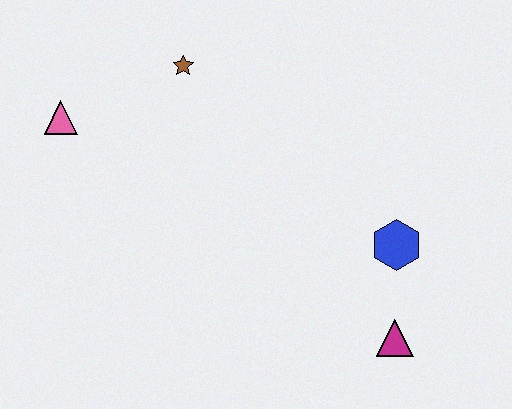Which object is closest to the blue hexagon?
The magenta triangle is closest to the blue hexagon.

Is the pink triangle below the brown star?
Yes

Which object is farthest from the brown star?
The magenta triangle is farthest from the brown star.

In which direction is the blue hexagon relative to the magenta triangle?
The blue hexagon is above the magenta triangle.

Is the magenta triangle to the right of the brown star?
Yes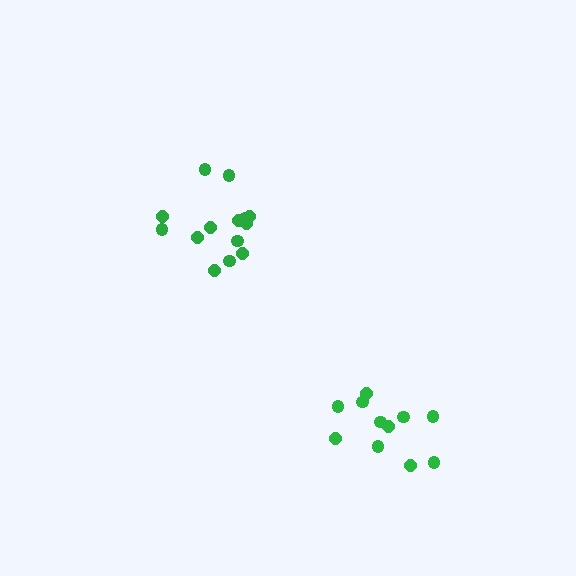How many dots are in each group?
Group 1: 14 dots, Group 2: 11 dots (25 total).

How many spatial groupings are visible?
There are 2 spatial groupings.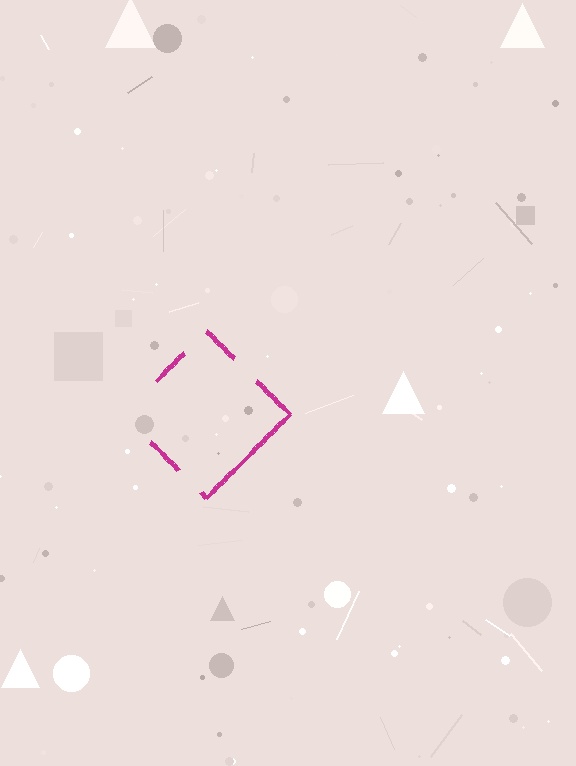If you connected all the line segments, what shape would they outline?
They would outline a diamond.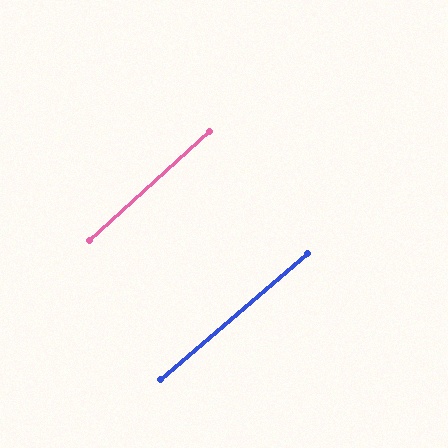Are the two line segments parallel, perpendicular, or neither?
Parallel — their directions differ by only 1.8°.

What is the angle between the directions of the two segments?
Approximately 2 degrees.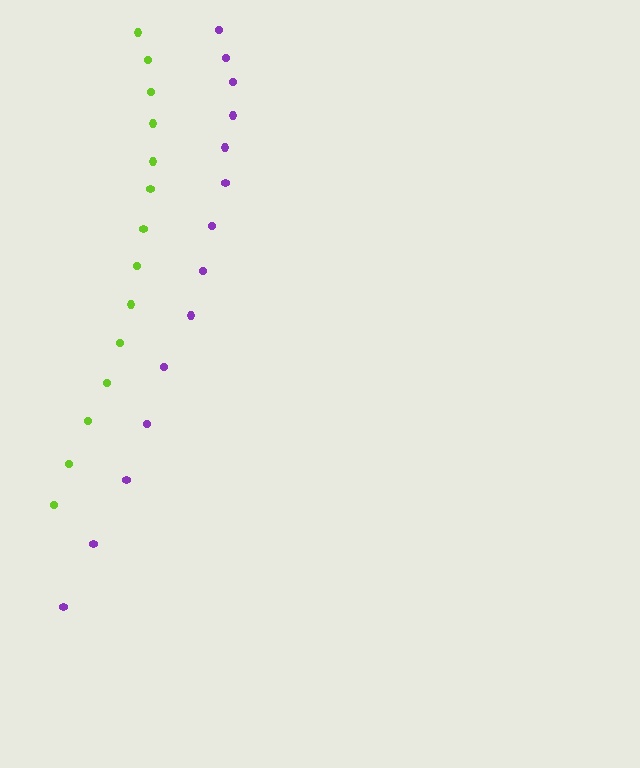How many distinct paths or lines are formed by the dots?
There are 2 distinct paths.